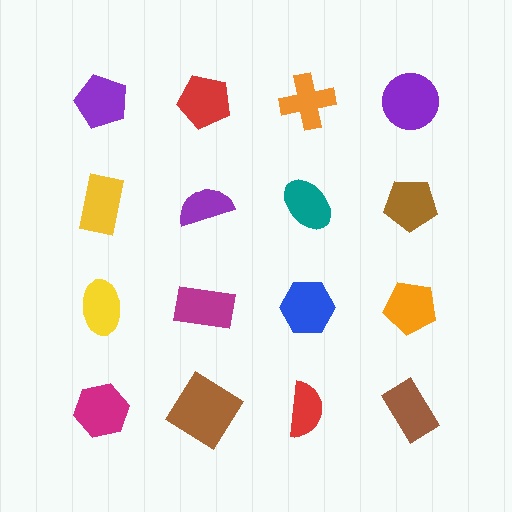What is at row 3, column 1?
A yellow ellipse.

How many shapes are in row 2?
4 shapes.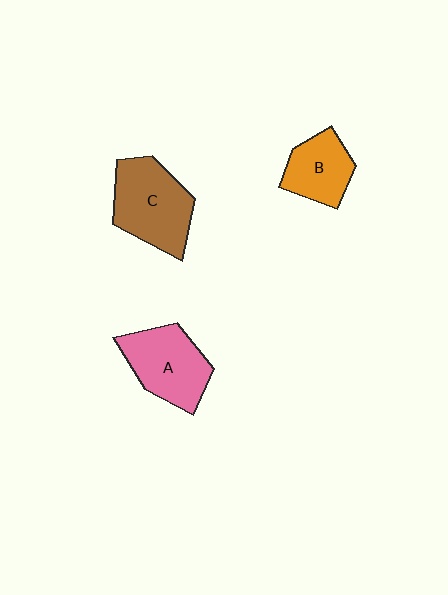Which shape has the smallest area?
Shape B (orange).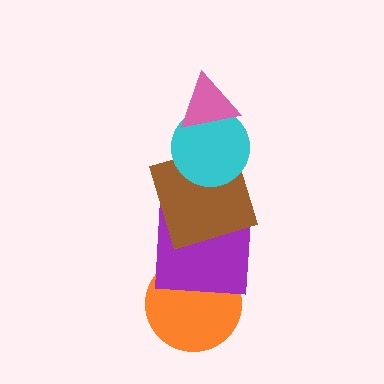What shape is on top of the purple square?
The brown square is on top of the purple square.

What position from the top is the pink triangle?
The pink triangle is 1st from the top.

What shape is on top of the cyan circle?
The pink triangle is on top of the cyan circle.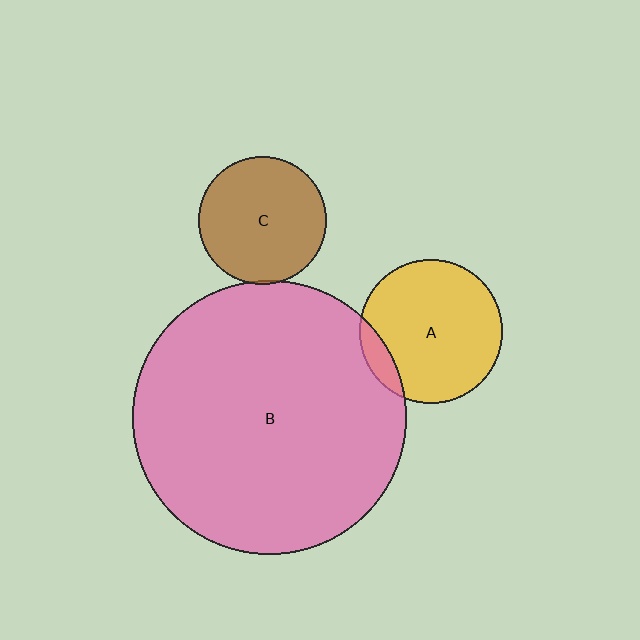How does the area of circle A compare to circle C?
Approximately 1.2 times.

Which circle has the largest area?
Circle B (pink).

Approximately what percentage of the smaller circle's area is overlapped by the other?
Approximately 10%.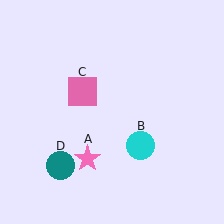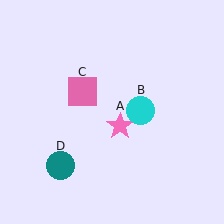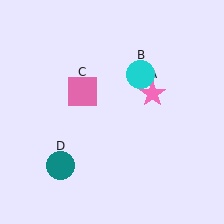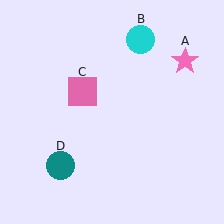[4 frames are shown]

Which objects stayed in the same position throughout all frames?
Pink square (object C) and teal circle (object D) remained stationary.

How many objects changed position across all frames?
2 objects changed position: pink star (object A), cyan circle (object B).